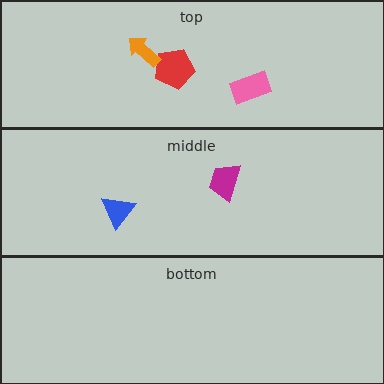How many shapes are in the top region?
3.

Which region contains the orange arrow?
The top region.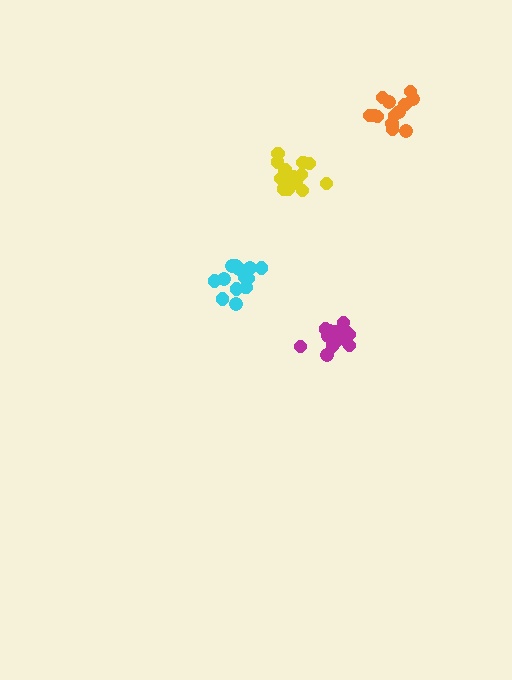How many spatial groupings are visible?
There are 4 spatial groupings.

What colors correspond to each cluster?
The clusters are colored: yellow, orange, magenta, cyan.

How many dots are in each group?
Group 1: 15 dots, Group 2: 13 dots, Group 3: 15 dots, Group 4: 13 dots (56 total).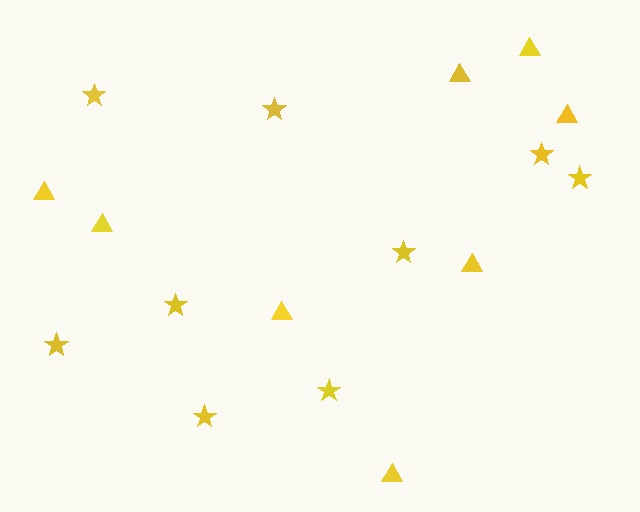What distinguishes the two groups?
There are 2 groups: one group of triangles (8) and one group of stars (9).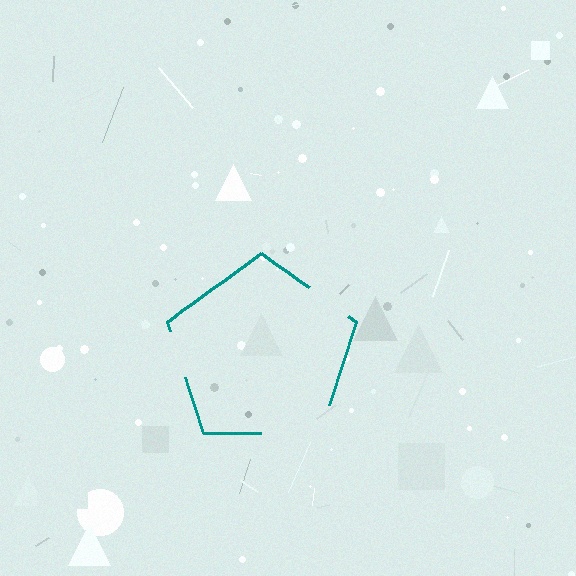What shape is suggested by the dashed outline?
The dashed outline suggests a pentagon.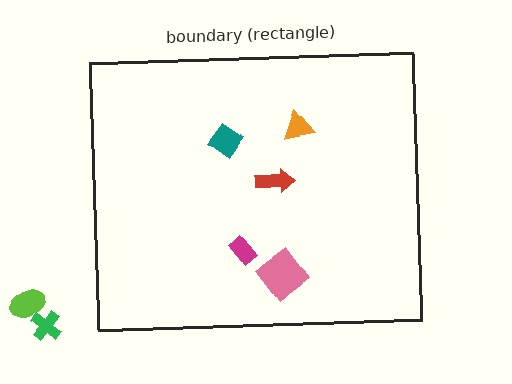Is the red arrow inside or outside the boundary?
Inside.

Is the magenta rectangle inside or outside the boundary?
Inside.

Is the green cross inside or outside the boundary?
Outside.